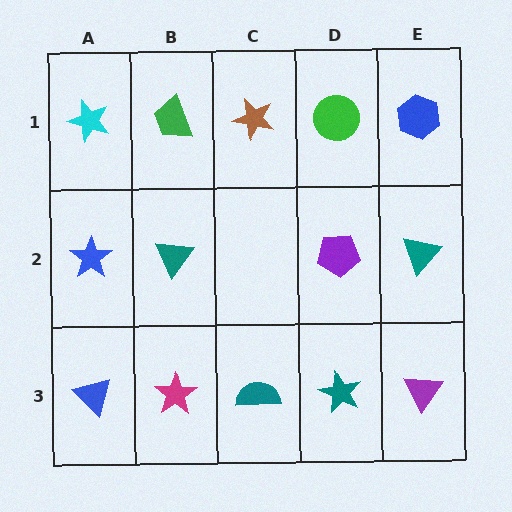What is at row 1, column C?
A brown star.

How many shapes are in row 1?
5 shapes.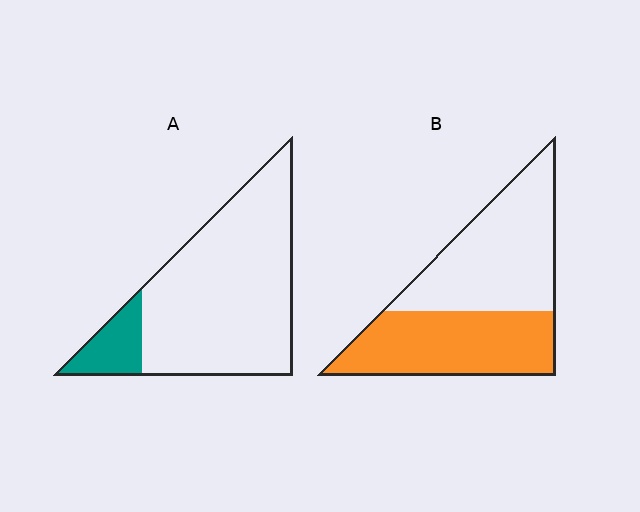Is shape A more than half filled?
No.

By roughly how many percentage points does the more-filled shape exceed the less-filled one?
By roughly 35 percentage points (B over A).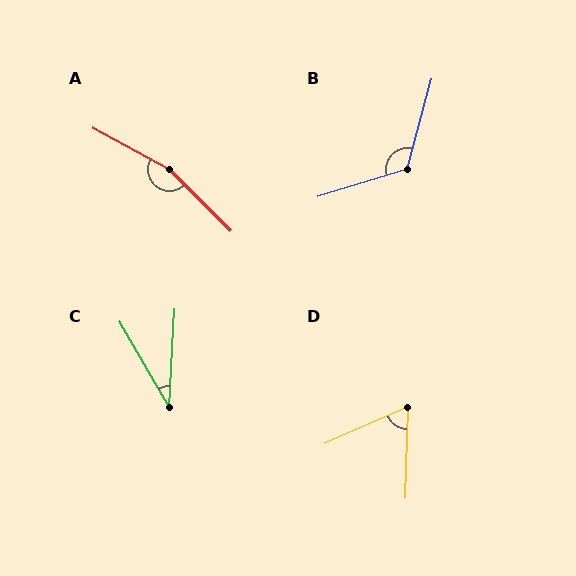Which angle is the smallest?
C, at approximately 33 degrees.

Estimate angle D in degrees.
Approximately 65 degrees.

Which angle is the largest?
A, at approximately 164 degrees.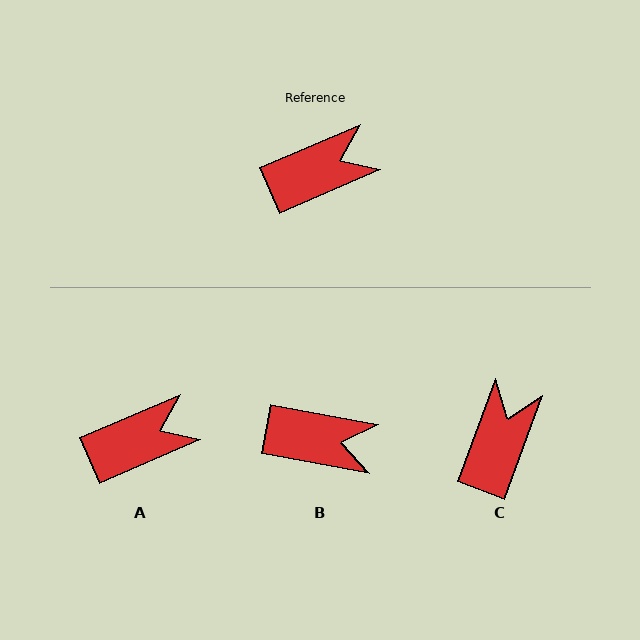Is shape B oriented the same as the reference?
No, it is off by about 34 degrees.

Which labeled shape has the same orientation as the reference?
A.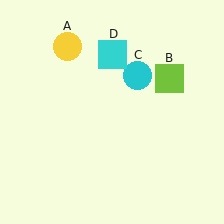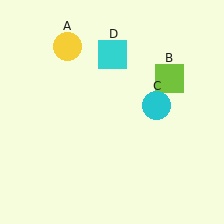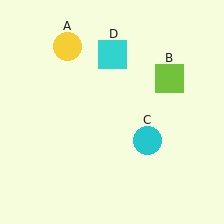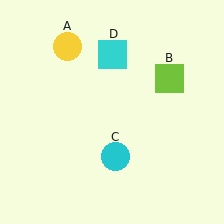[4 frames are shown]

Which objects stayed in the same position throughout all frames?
Yellow circle (object A) and lime square (object B) and cyan square (object D) remained stationary.